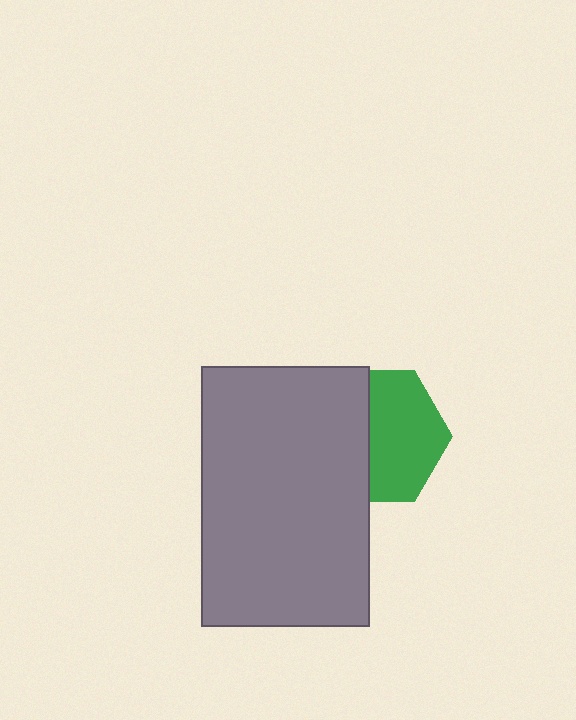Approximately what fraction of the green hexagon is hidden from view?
Roughly 44% of the green hexagon is hidden behind the gray rectangle.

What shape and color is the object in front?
The object in front is a gray rectangle.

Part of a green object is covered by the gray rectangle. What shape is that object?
It is a hexagon.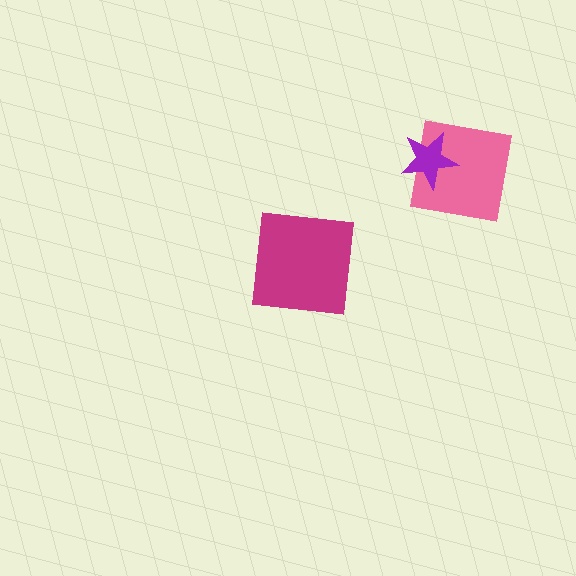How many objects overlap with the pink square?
1 object overlaps with the pink square.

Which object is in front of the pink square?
The purple star is in front of the pink square.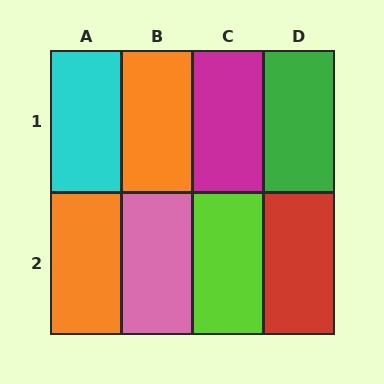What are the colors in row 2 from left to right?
Orange, pink, lime, red.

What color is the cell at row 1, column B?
Orange.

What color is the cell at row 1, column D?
Green.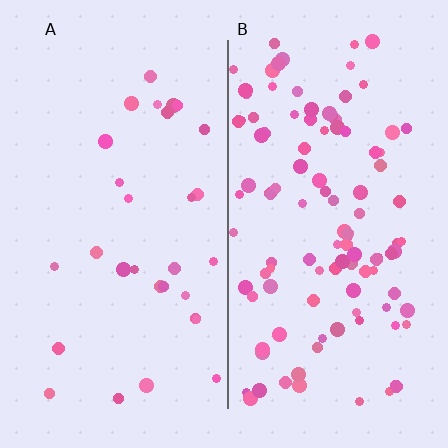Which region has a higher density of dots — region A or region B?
B (the right).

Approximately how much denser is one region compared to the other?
Approximately 3.6× — region B over region A.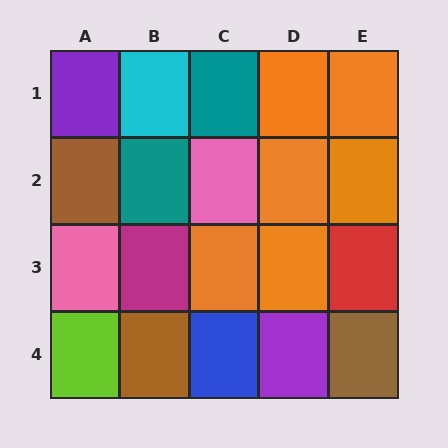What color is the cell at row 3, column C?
Orange.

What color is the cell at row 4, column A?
Lime.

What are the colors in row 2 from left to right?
Brown, teal, pink, orange, orange.